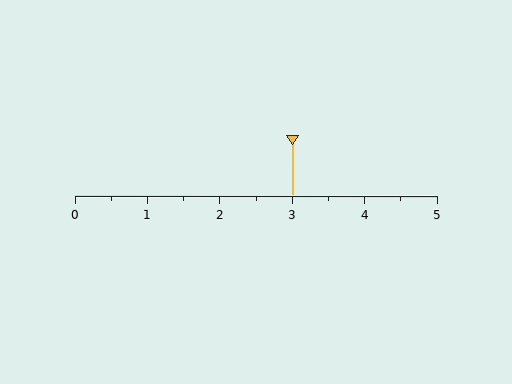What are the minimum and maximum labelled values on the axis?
The axis runs from 0 to 5.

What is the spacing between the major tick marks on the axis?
The major ticks are spaced 1 apart.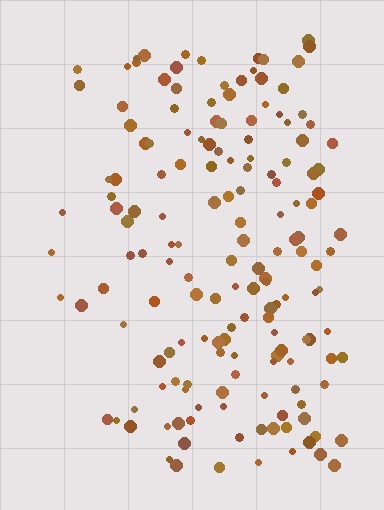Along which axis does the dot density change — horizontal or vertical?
Horizontal.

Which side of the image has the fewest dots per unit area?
The left.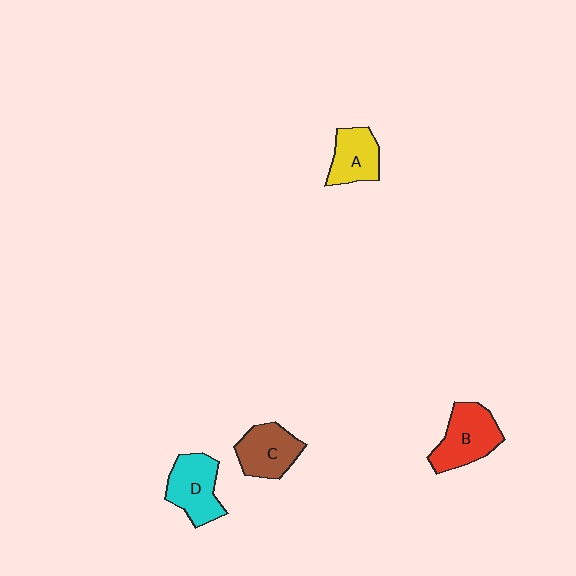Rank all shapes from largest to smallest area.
From largest to smallest: B (red), D (cyan), C (brown), A (yellow).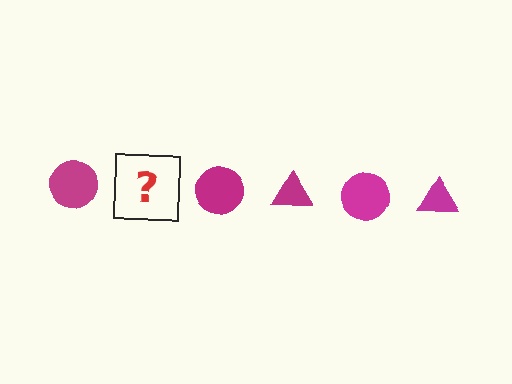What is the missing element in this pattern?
The missing element is a magenta triangle.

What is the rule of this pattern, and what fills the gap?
The rule is that the pattern cycles through circle, triangle shapes in magenta. The gap should be filled with a magenta triangle.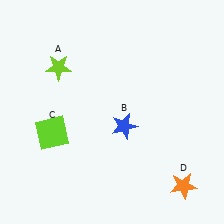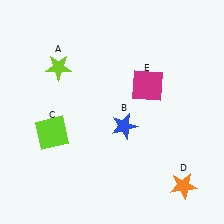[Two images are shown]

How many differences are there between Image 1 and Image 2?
There is 1 difference between the two images.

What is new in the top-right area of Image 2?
A magenta square (E) was added in the top-right area of Image 2.